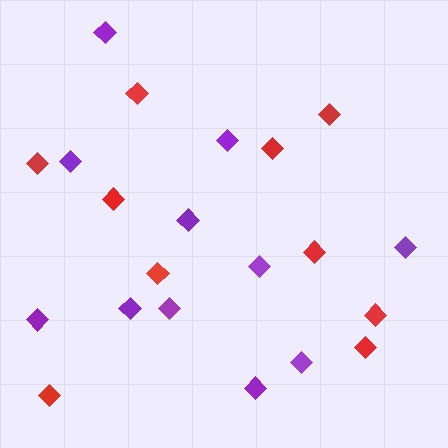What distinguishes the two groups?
There are 2 groups: one group of red diamonds (10) and one group of purple diamonds (11).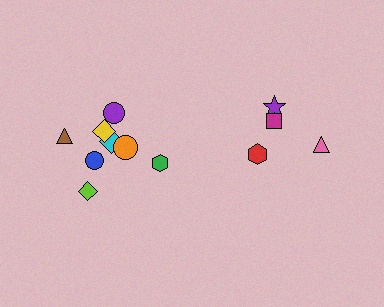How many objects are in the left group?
There are 8 objects.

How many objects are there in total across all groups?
There are 12 objects.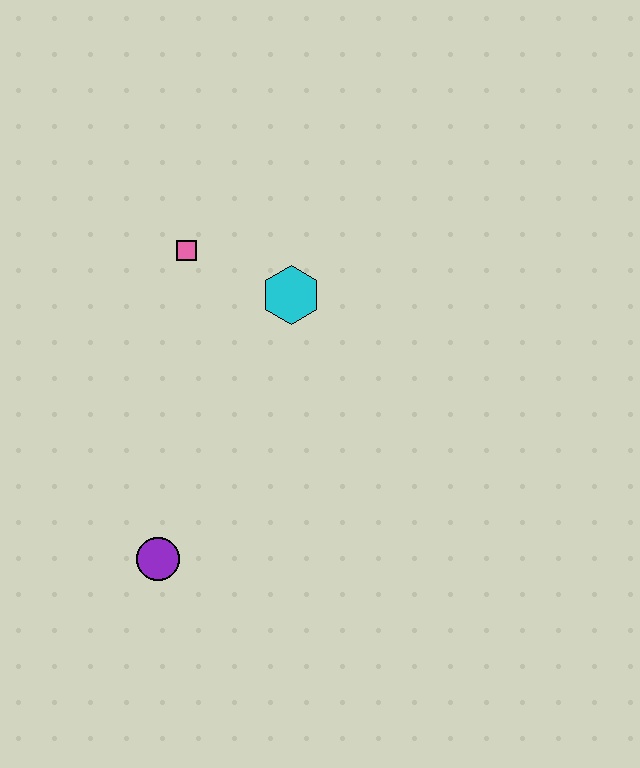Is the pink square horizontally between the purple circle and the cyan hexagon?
Yes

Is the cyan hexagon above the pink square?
No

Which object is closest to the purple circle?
The cyan hexagon is closest to the purple circle.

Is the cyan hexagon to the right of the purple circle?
Yes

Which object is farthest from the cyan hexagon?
The purple circle is farthest from the cyan hexagon.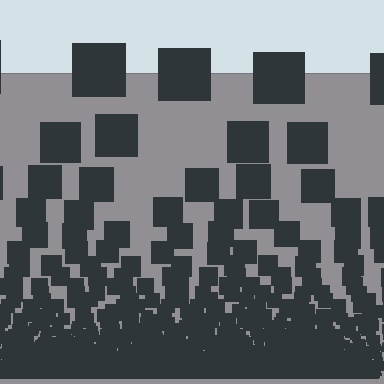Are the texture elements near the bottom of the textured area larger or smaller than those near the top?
Smaller. The gradient is inverted — elements near the bottom are smaller and denser.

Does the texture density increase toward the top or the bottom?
Density increases toward the bottom.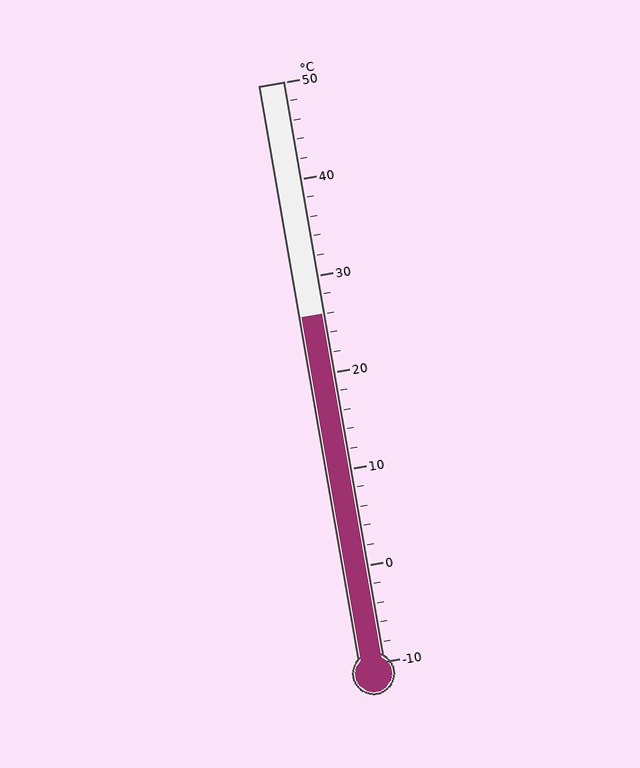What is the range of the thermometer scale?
The thermometer scale ranges from -10°C to 50°C.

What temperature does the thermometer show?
The thermometer shows approximately 26°C.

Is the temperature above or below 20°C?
The temperature is above 20°C.